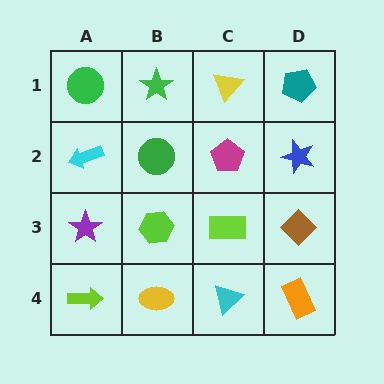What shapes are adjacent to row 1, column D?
A blue star (row 2, column D), a yellow triangle (row 1, column C).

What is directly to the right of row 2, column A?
A green circle.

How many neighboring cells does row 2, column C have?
4.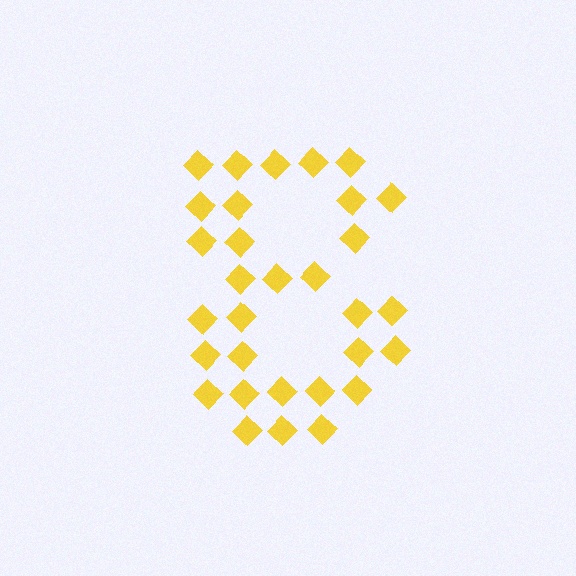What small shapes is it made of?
It is made of small diamonds.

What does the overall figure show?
The overall figure shows the digit 8.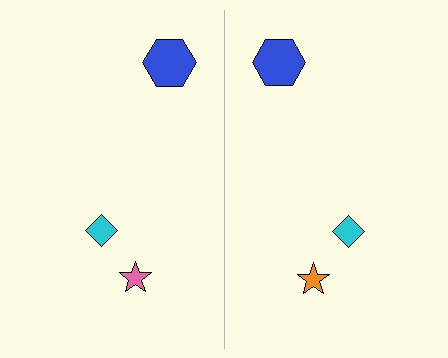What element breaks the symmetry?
The orange star on the right side breaks the symmetry — its mirror counterpart is pink.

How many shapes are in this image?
There are 6 shapes in this image.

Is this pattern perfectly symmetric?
No, the pattern is not perfectly symmetric. The orange star on the right side breaks the symmetry — its mirror counterpart is pink.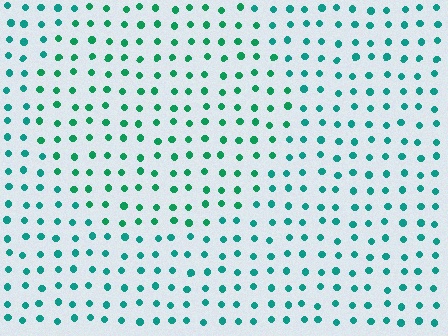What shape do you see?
I see a circle.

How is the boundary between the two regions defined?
The boundary is defined purely by a slight shift in hue (about 22 degrees). Spacing, size, and orientation are identical on both sides.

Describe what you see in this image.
The image is filled with small teal elements in a uniform arrangement. A circle-shaped region is visible where the elements are tinted to a slightly different hue, forming a subtle color boundary.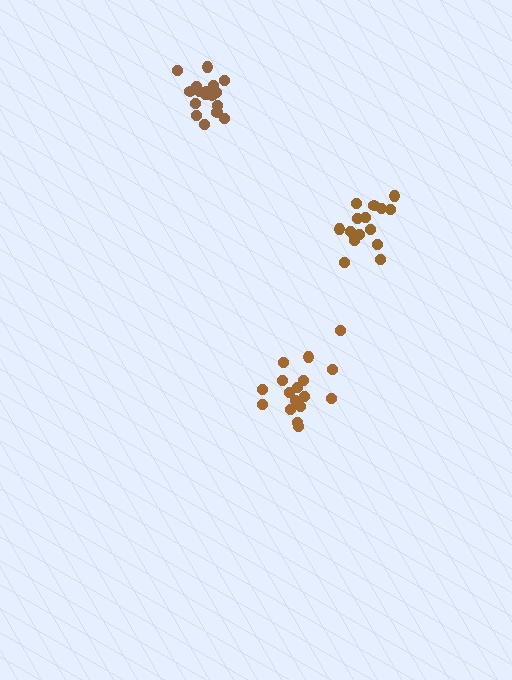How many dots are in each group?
Group 1: 17 dots, Group 2: 16 dots, Group 3: 17 dots (50 total).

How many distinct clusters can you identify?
There are 3 distinct clusters.